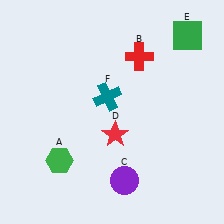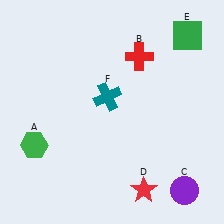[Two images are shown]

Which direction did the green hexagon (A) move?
The green hexagon (A) moved left.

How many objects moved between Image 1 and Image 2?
3 objects moved between the two images.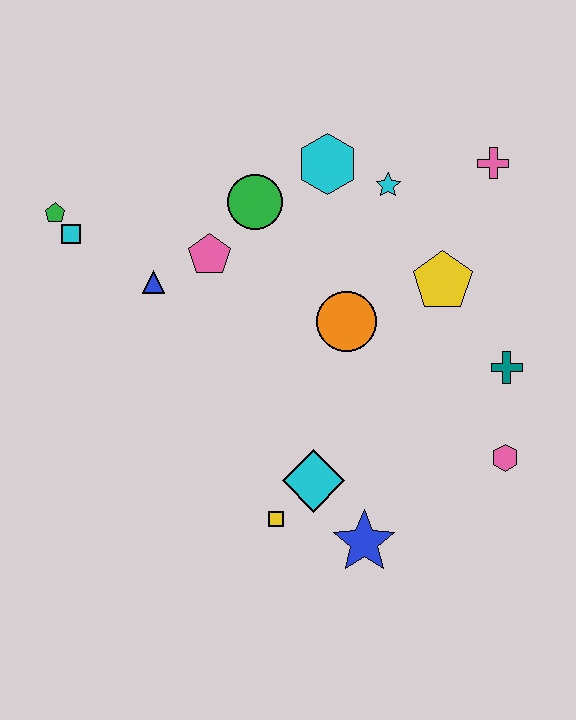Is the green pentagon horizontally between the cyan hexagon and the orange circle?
No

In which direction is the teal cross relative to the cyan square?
The teal cross is to the right of the cyan square.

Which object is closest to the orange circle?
The yellow pentagon is closest to the orange circle.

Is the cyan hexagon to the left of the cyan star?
Yes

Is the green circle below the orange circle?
No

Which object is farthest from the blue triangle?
The pink hexagon is farthest from the blue triangle.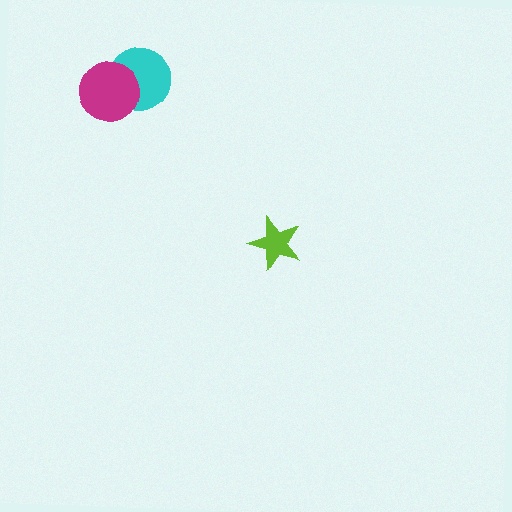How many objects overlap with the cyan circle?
1 object overlaps with the cyan circle.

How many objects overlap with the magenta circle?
1 object overlaps with the magenta circle.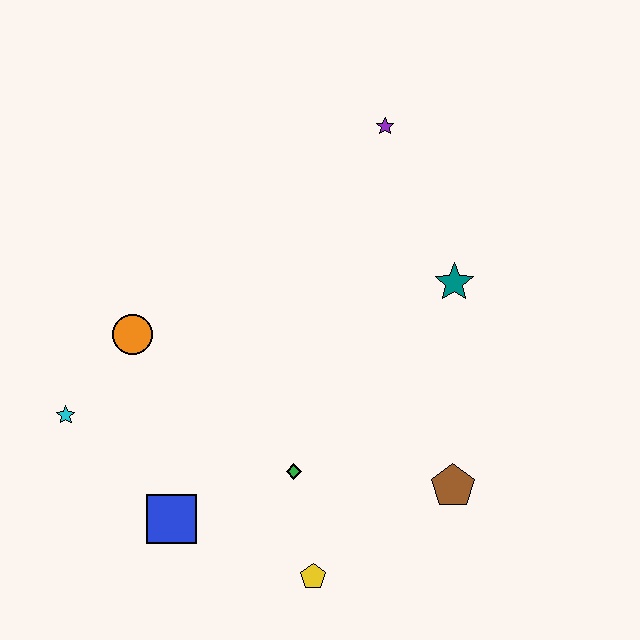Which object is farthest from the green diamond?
The purple star is farthest from the green diamond.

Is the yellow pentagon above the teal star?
No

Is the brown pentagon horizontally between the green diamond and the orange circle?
No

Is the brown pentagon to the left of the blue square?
No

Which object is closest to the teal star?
The purple star is closest to the teal star.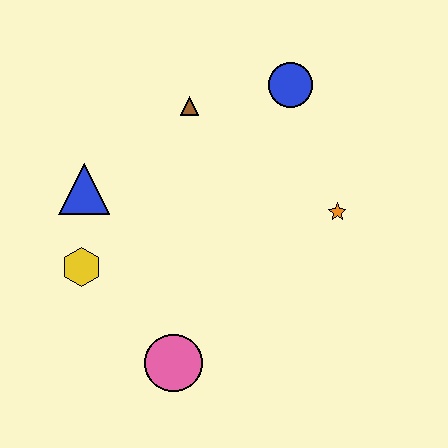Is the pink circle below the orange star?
Yes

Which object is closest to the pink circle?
The yellow hexagon is closest to the pink circle.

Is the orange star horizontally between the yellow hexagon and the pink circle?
No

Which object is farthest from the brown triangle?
The pink circle is farthest from the brown triangle.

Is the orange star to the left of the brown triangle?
No